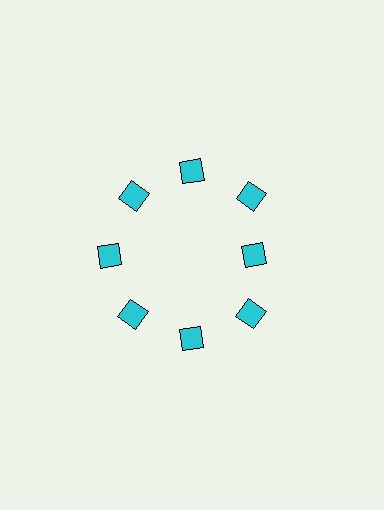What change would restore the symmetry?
The symmetry would be restored by moving it outward, back onto the ring so that all 8 diamonds sit at equal angles and equal distance from the center.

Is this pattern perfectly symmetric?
No. The 8 cyan diamonds are arranged in a ring, but one element near the 3 o'clock position is pulled inward toward the center, breaking the 8-fold rotational symmetry.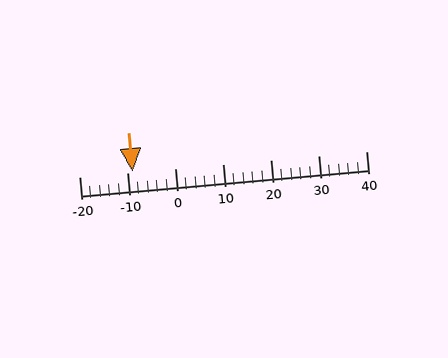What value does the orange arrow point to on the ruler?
The orange arrow points to approximately -9.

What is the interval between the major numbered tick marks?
The major tick marks are spaced 10 units apart.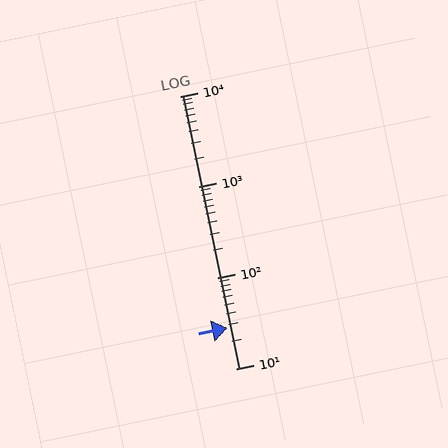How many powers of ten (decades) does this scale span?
The scale spans 3 decades, from 10 to 10000.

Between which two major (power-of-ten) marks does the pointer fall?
The pointer is between 10 and 100.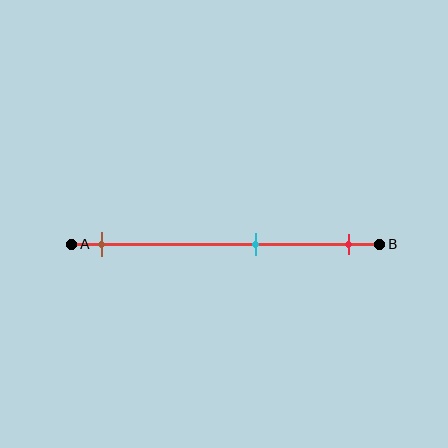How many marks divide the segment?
There are 3 marks dividing the segment.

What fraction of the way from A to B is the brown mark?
The brown mark is approximately 10% (0.1) of the way from A to B.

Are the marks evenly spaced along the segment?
No, the marks are not evenly spaced.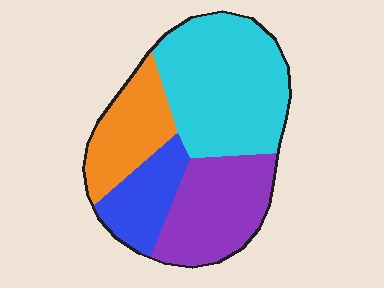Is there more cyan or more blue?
Cyan.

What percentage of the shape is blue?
Blue takes up about one sixth (1/6) of the shape.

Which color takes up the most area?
Cyan, at roughly 40%.